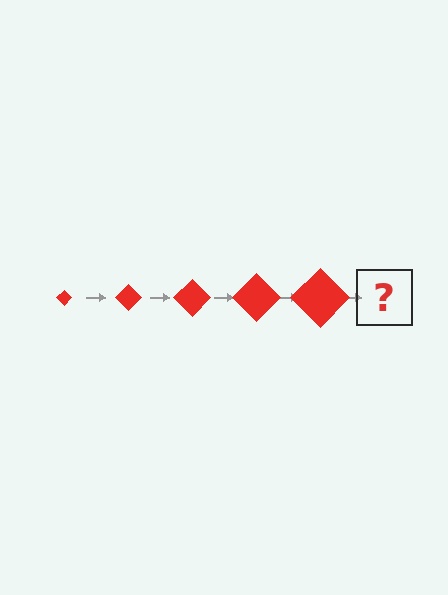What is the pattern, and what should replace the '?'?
The pattern is that the diamond gets progressively larger each step. The '?' should be a red diamond, larger than the previous one.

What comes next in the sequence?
The next element should be a red diamond, larger than the previous one.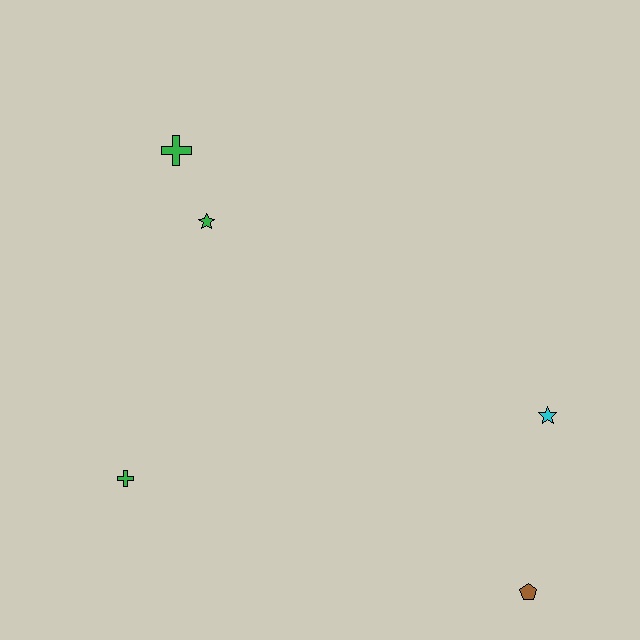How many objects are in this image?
There are 5 objects.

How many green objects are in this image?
There are 3 green objects.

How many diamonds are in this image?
There are no diamonds.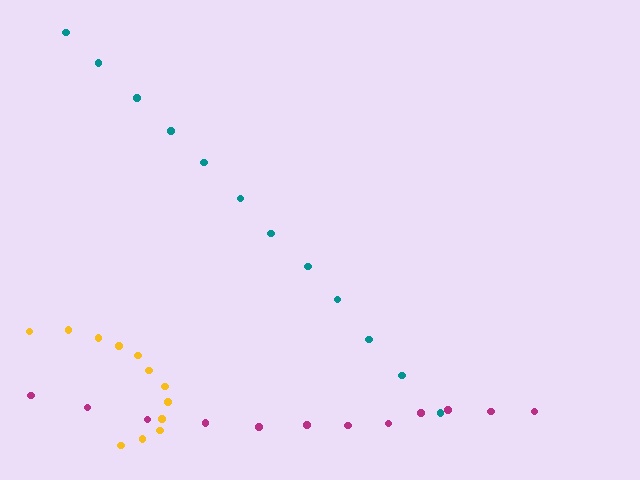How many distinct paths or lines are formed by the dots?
There are 3 distinct paths.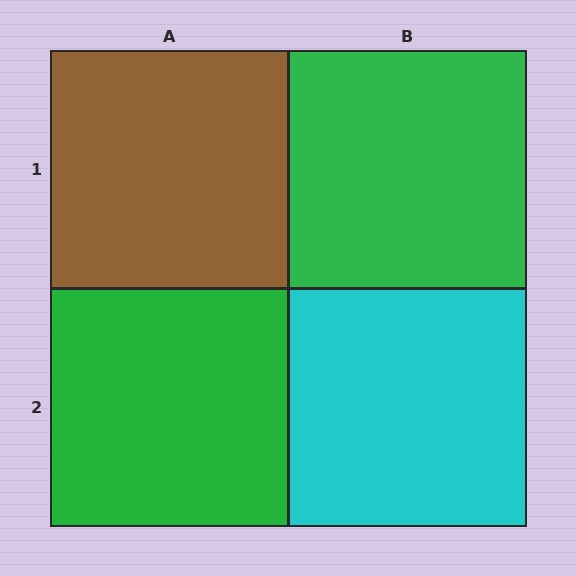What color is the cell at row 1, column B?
Green.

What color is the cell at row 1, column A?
Brown.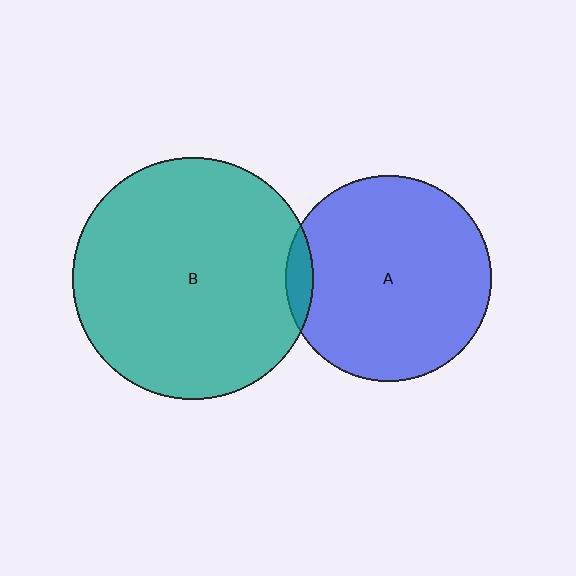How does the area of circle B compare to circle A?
Approximately 1.4 times.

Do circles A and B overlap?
Yes.